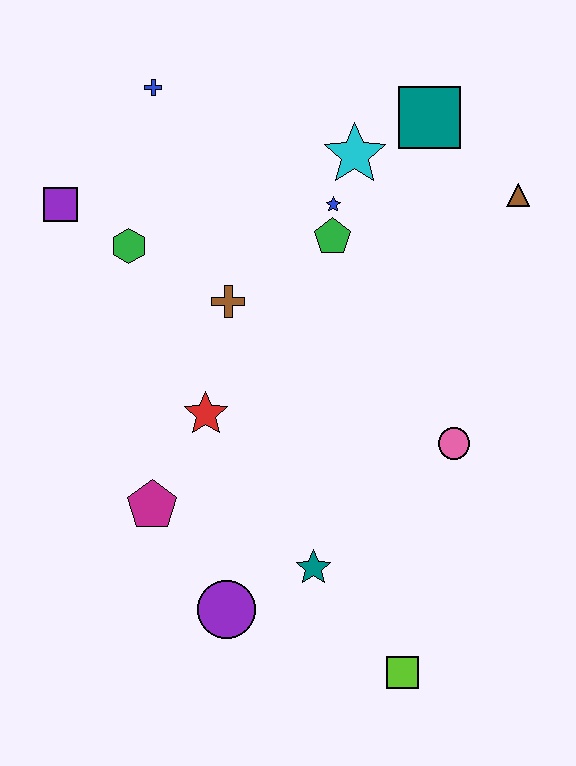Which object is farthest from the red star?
The brown triangle is farthest from the red star.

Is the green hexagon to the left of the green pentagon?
Yes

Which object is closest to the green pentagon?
The blue star is closest to the green pentagon.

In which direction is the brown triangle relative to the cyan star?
The brown triangle is to the right of the cyan star.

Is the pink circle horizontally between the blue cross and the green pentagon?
No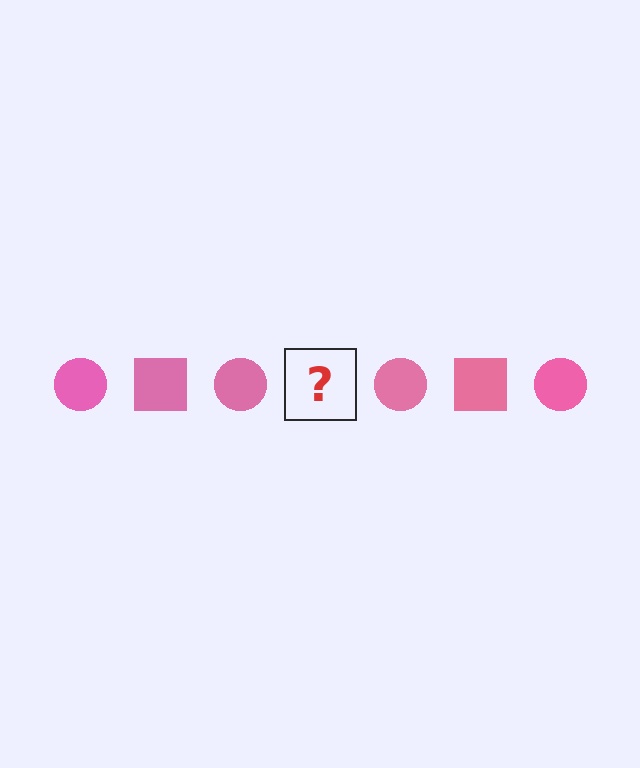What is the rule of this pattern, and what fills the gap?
The rule is that the pattern cycles through circle, square shapes in pink. The gap should be filled with a pink square.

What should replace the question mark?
The question mark should be replaced with a pink square.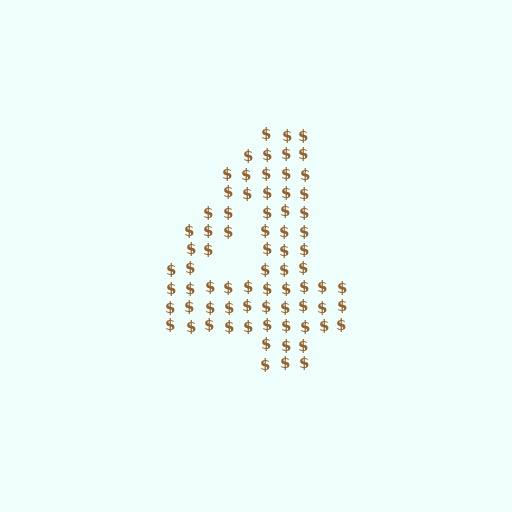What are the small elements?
The small elements are dollar signs.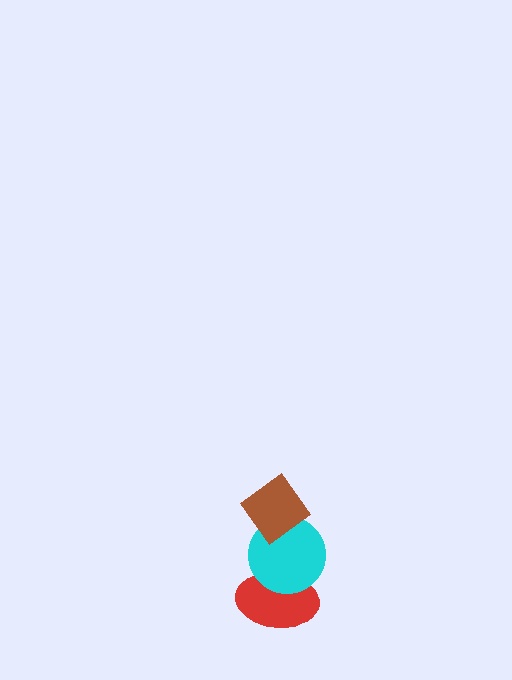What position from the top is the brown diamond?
The brown diamond is 1st from the top.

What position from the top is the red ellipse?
The red ellipse is 3rd from the top.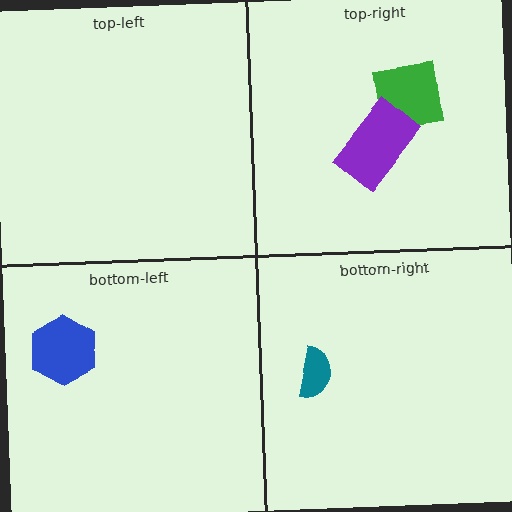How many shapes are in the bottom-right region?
1.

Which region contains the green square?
The top-right region.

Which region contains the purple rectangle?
The top-right region.